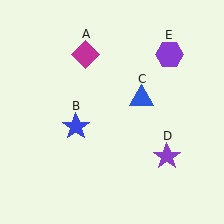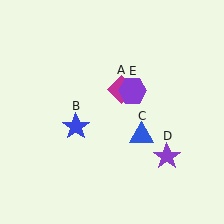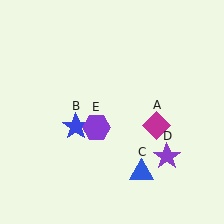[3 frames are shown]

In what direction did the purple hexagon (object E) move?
The purple hexagon (object E) moved down and to the left.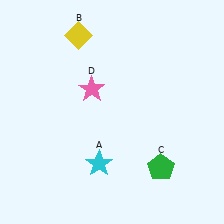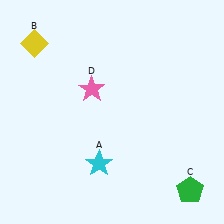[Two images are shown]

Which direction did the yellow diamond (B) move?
The yellow diamond (B) moved left.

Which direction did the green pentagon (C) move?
The green pentagon (C) moved right.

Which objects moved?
The objects that moved are: the yellow diamond (B), the green pentagon (C).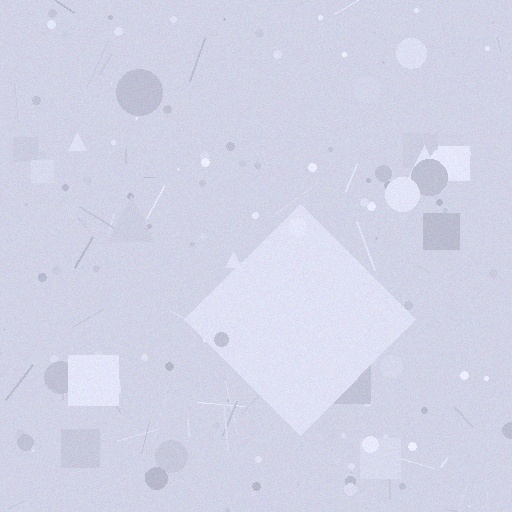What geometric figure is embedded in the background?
A diamond is embedded in the background.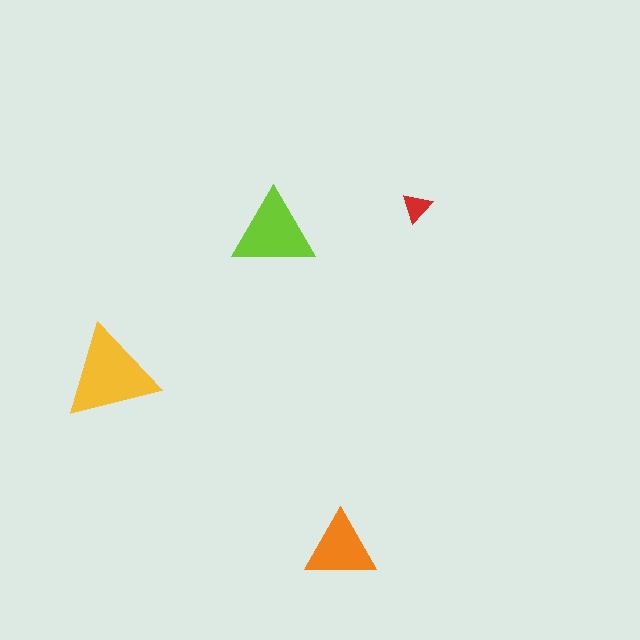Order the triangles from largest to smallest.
the yellow one, the lime one, the orange one, the red one.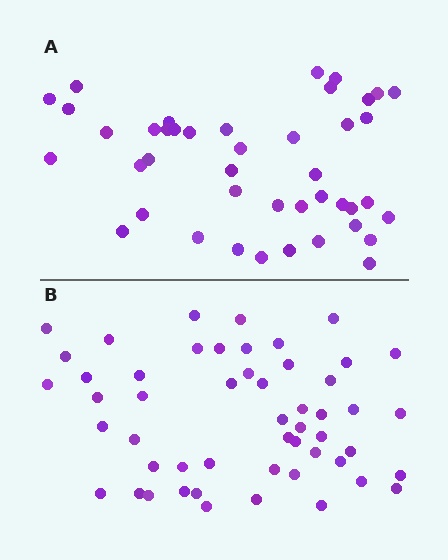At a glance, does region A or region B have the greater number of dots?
Region B (the bottom region) has more dots.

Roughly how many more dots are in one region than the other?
Region B has roughly 8 or so more dots than region A.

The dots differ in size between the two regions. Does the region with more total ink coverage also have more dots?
No. Region A has more total ink coverage because its dots are larger, but region B actually contains more individual dots. Total area can be misleading — the number of items is what matters here.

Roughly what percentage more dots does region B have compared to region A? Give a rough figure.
About 20% more.